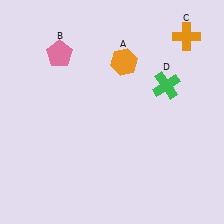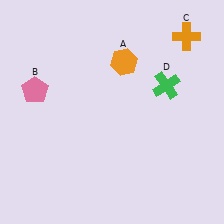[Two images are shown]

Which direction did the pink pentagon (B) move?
The pink pentagon (B) moved down.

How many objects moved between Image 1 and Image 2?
1 object moved between the two images.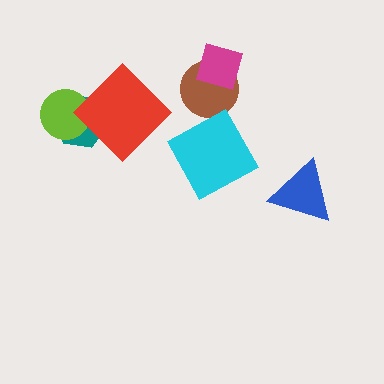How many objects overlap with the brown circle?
2 objects overlap with the brown circle.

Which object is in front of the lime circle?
The red diamond is in front of the lime circle.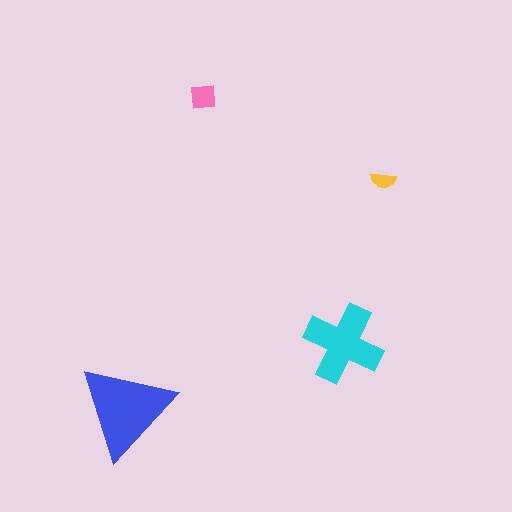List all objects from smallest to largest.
The yellow semicircle, the pink square, the cyan cross, the blue triangle.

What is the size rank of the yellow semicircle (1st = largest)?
4th.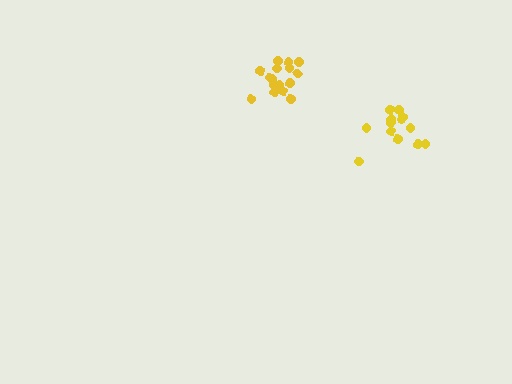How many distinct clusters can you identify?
There are 2 distinct clusters.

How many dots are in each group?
Group 1: 18 dots, Group 2: 13 dots (31 total).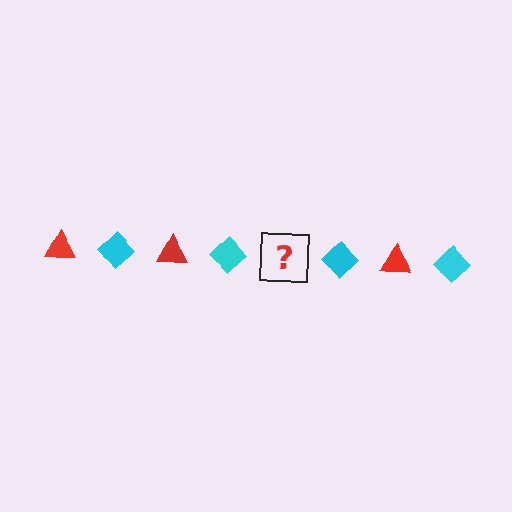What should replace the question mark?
The question mark should be replaced with a red triangle.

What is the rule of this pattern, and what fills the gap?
The rule is that the pattern alternates between red triangle and cyan diamond. The gap should be filled with a red triangle.